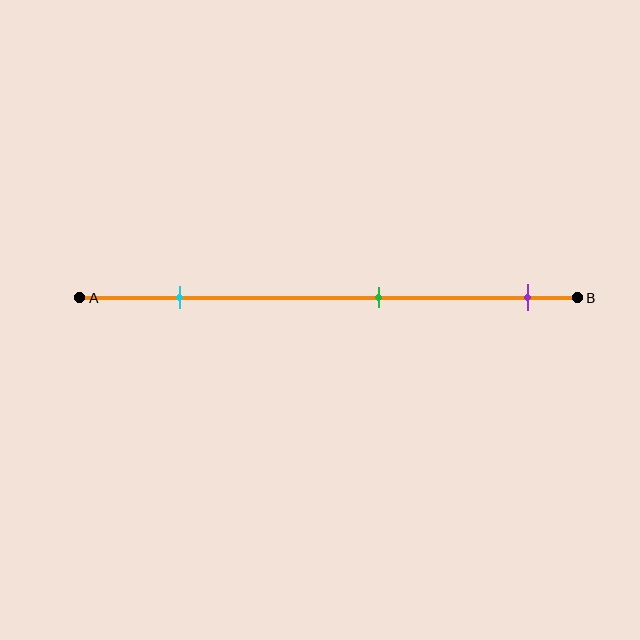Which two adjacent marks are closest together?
The green and purple marks are the closest adjacent pair.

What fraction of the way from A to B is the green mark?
The green mark is approximately 60% (0.6) of the way from A to B.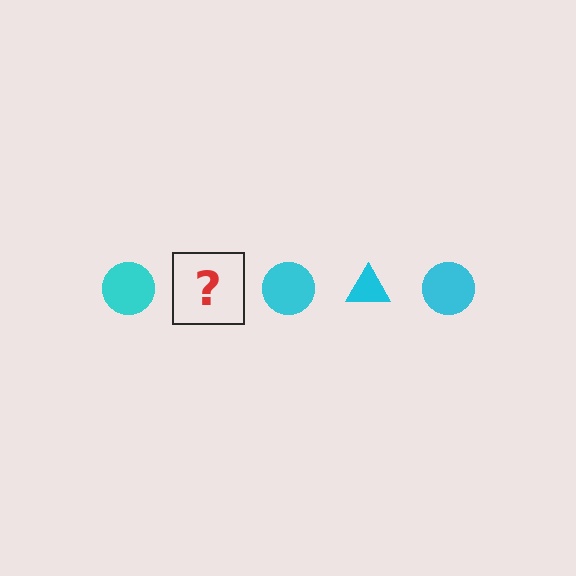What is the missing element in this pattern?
The missing element is a cyan triangle.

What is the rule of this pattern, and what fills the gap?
The rule is that the pattern cycles through circle, triangle shapes in cyan. The gap should be filled with a cyan triangle.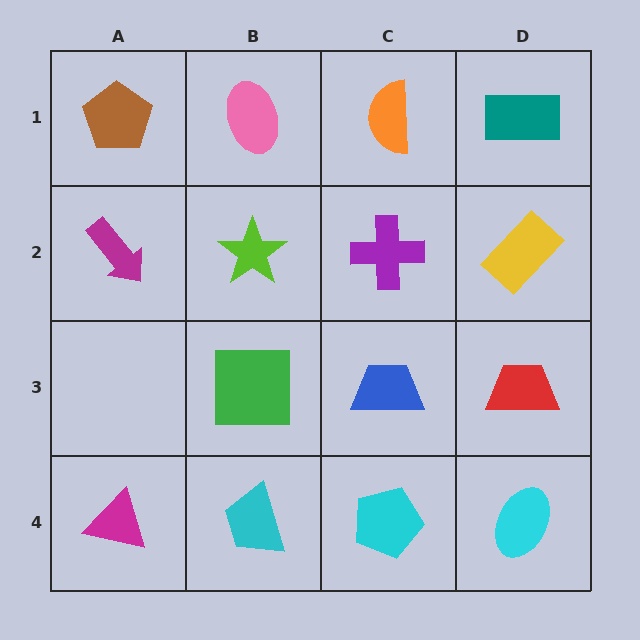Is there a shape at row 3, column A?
No, that cell is empty.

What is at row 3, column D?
A red trapezoid.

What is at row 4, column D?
A cyan ellipse.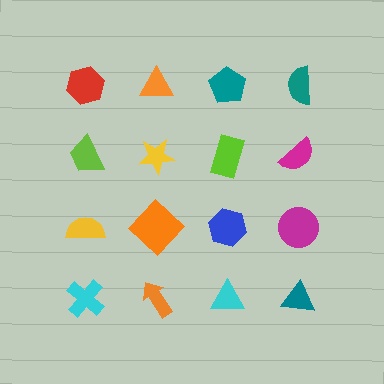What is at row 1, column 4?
A teal semicircle.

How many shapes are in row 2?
4 shapes.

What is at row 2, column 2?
A yellow star.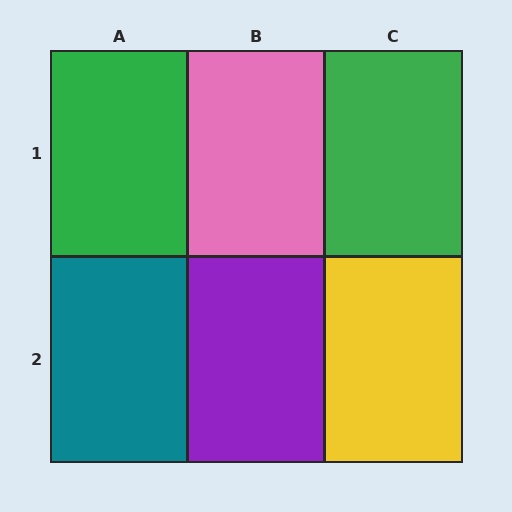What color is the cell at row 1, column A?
Green.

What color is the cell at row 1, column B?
Pink.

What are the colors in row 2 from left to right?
Teal, purple, yellow.